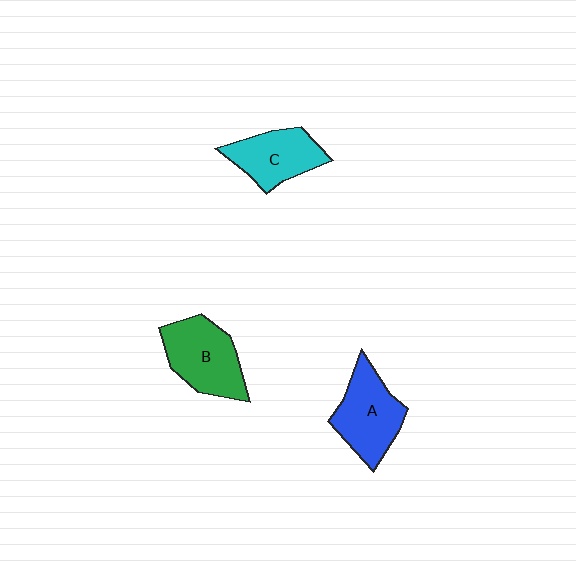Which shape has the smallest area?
Shape C (cyan).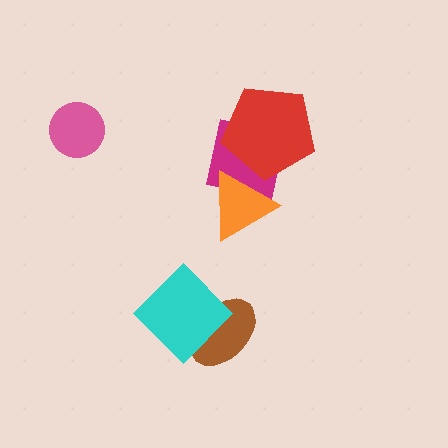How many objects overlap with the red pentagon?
2 objects overlap with the red pentagon.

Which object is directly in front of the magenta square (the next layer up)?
The red pentagon is directly in front of the magenta square.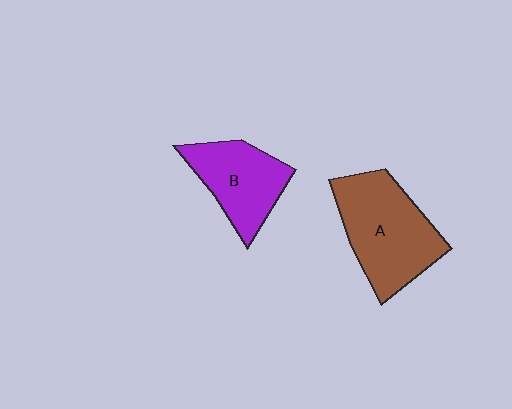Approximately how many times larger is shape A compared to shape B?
Approximately 1.4 times.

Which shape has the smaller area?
Shape B (purple).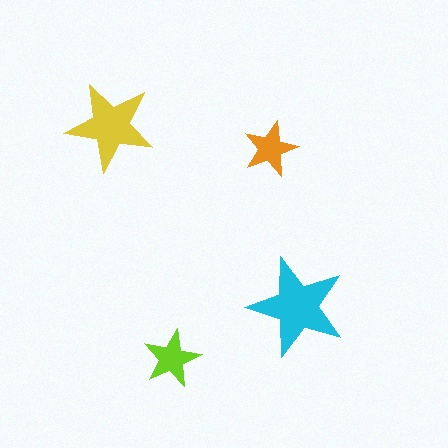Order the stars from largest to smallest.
the cyan one, the yellow one, the lime one, the orange one.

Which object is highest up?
The yellow star is topmost.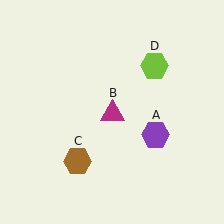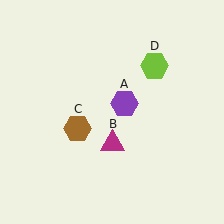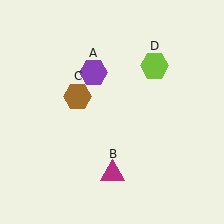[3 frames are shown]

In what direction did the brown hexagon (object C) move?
The brown hexagon (object C) moved up.